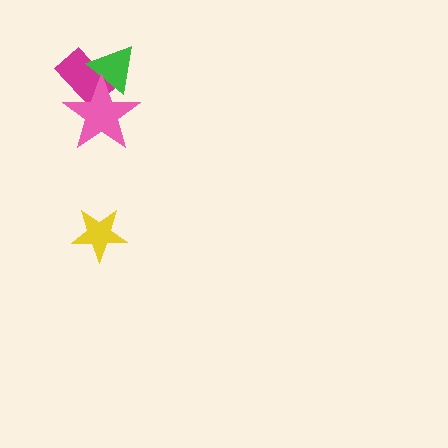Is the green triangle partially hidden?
Yes, it is partially covered by another shape.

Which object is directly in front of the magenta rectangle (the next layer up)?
The green triangle is directly in front of the magenta rectangle.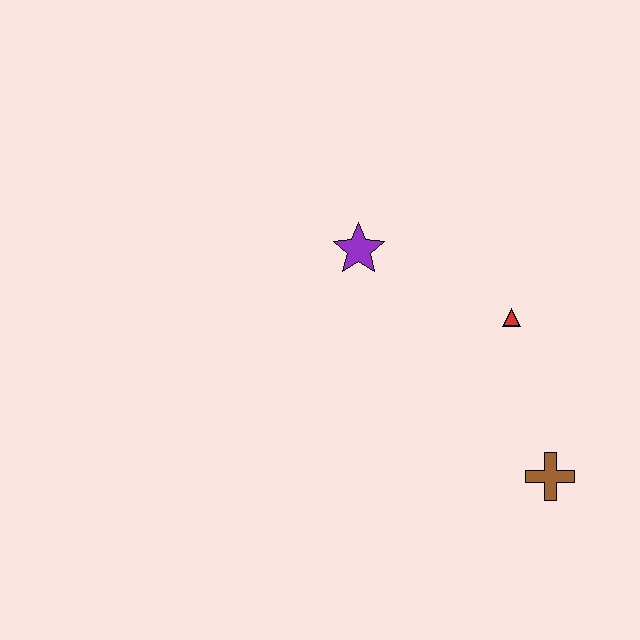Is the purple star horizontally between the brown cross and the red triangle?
No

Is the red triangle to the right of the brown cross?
No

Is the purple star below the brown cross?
No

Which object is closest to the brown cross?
The red triangle is closest to the brown cross.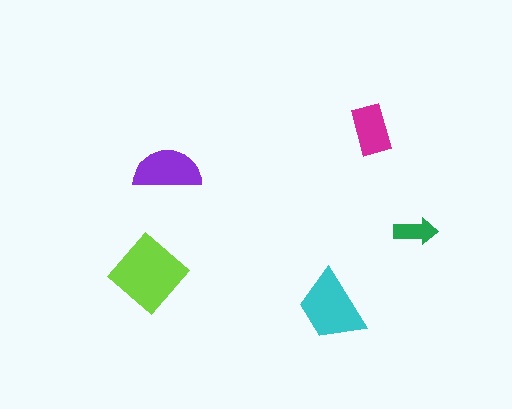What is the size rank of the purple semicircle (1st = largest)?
3rd.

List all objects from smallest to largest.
The green arrow, the magenta rectangle, the purple semicircle, the cyan trapezoid, the lime diamond.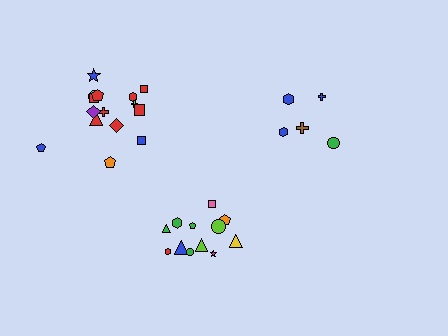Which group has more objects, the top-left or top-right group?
The top-left group.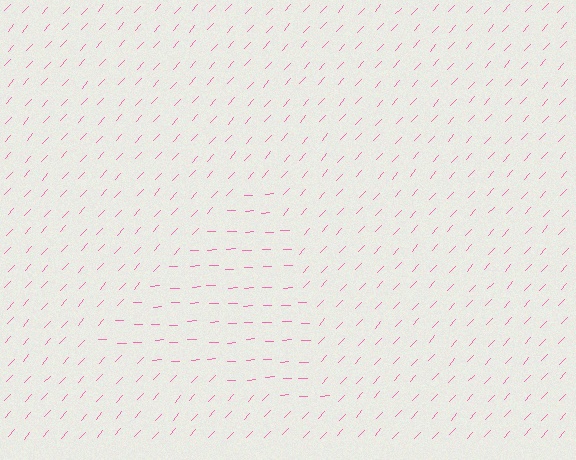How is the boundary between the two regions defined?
The boundary is defined purely by a change in line orientation (approximately 45 degrees difference). All lines are the same color and thickness.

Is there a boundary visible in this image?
Yes, there is a texture boundary formed by a change in line orientation.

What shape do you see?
I see a triangle.